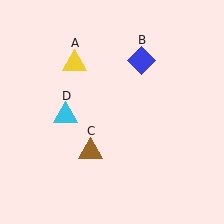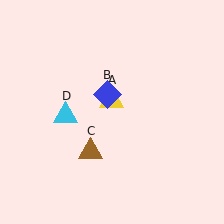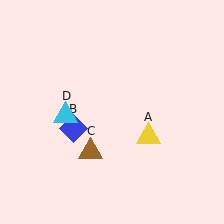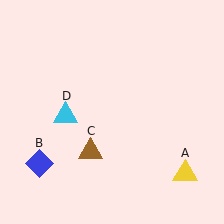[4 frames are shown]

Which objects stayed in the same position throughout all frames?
Brown triangle (object C) and cyan triangle (object D) remained stationary.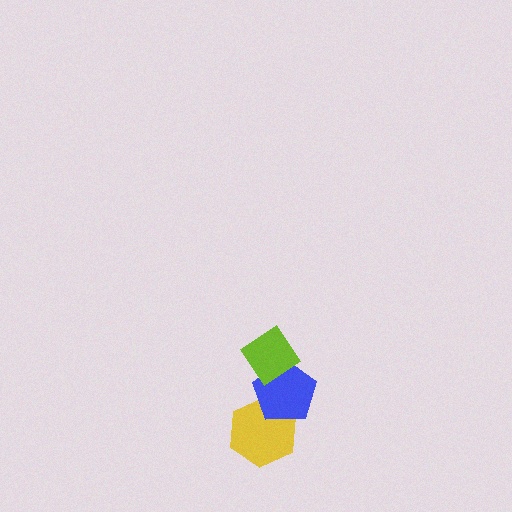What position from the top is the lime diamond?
The lime diamond is 1st from the top.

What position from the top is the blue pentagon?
The blue pentagon is 2nd from the top.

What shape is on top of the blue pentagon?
The lime diamond is on top of the blue pentagon.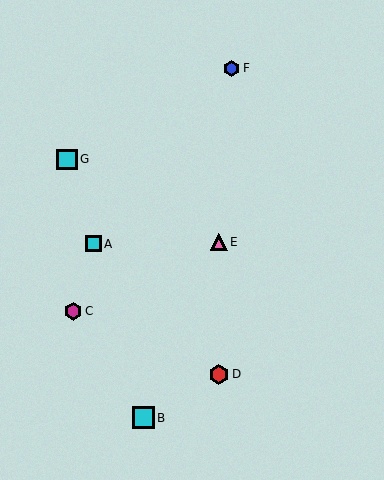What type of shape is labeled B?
Shape B is a cyan square.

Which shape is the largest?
The cyan square (labeled B) is the largest.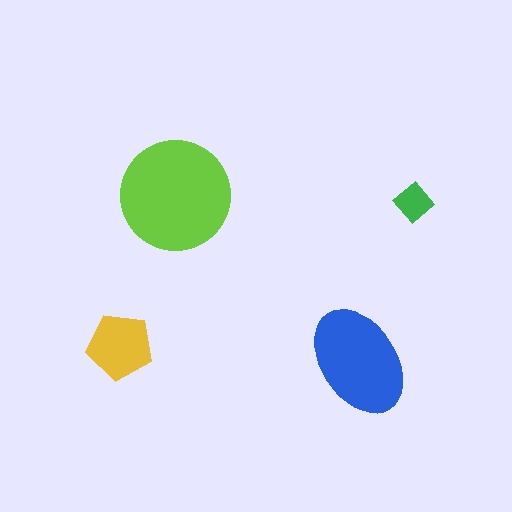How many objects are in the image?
There are 4 objects in the image.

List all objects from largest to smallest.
The lime circle, the blue ellipse, the yellow pentagon, the green diamond.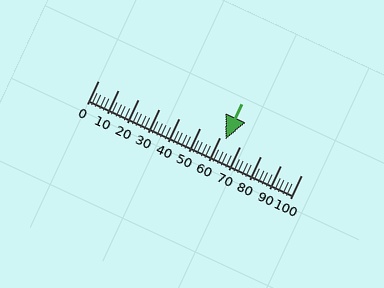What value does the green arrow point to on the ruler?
The green arrow points to approximately 63.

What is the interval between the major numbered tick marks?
The major tick marks are spaced 10 units apart.